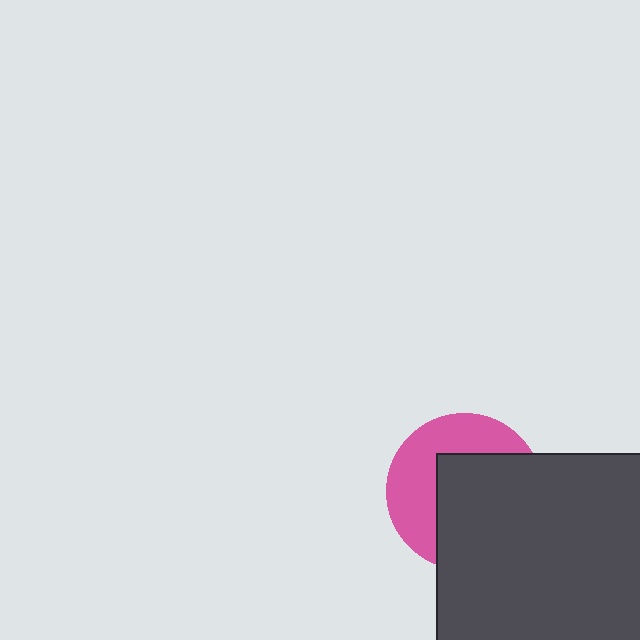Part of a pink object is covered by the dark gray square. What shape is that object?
It is a circle.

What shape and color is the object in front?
The object in front is a dark gray square.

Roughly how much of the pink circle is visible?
A small part of it is visible (roughly 43%).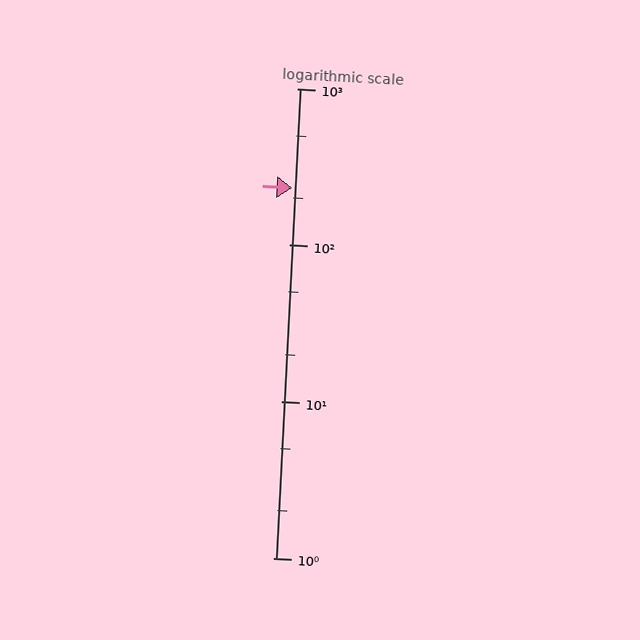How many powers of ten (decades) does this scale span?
The scale spans 3 decades, from 1 to 1000.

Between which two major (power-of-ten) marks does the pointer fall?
The pointer is between 100 and 1000.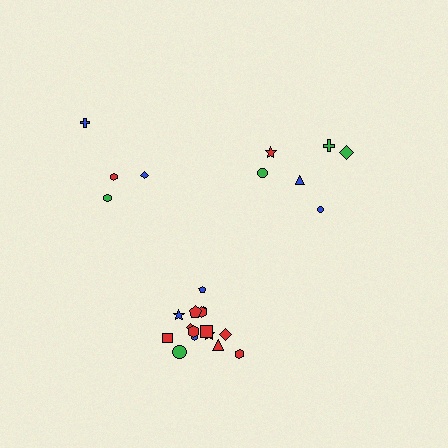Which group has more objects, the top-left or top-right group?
The top-right group.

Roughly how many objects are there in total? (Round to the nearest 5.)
Roughly 25 objects in total.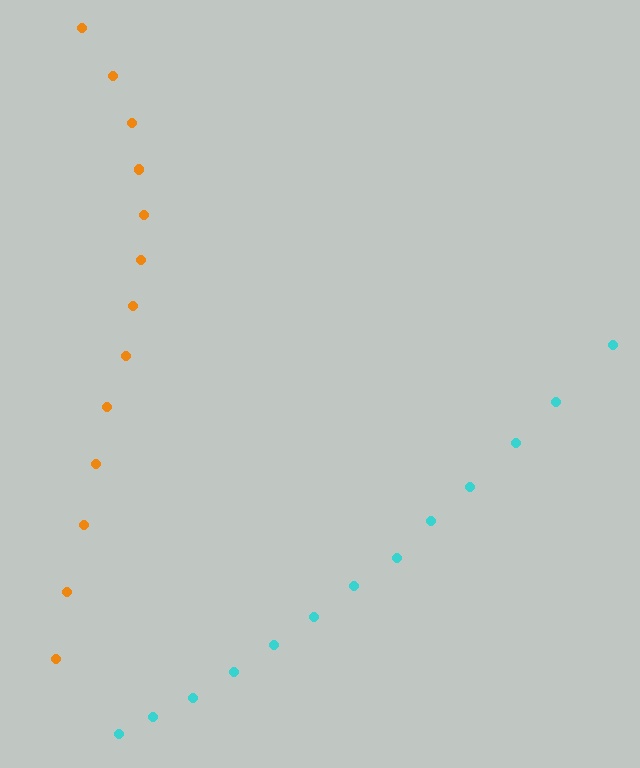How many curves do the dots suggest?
There are 2 distinct paths.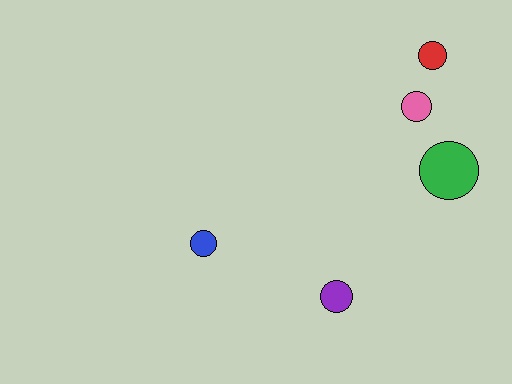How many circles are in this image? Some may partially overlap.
There are 5 circles.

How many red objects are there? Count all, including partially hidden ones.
There is 1 red object.